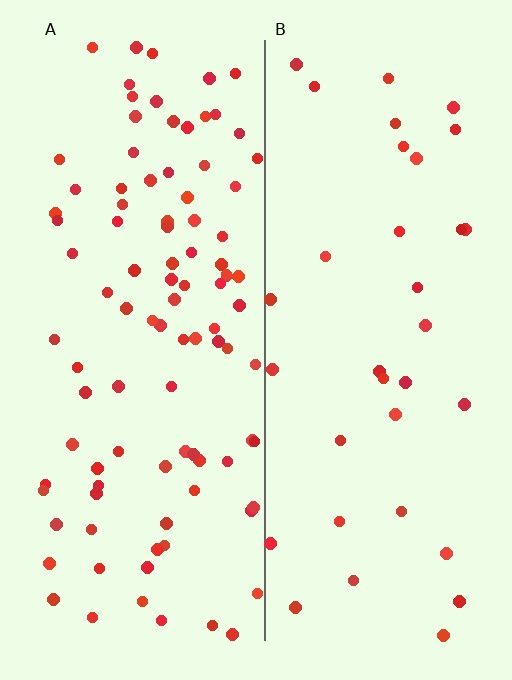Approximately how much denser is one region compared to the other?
Approximately 2.8× — region A over region B.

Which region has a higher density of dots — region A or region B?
A (the left).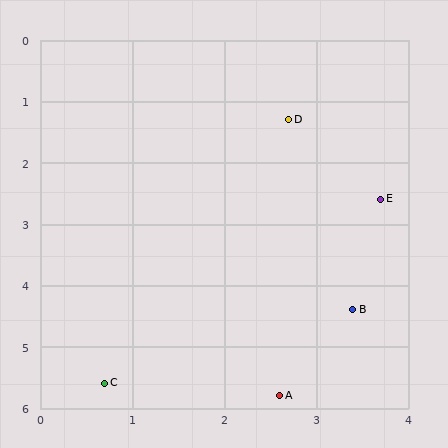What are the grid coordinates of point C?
Point C is at approximately (0.7, 5.6).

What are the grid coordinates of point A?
Point A is at approximately (2.6, 5.8).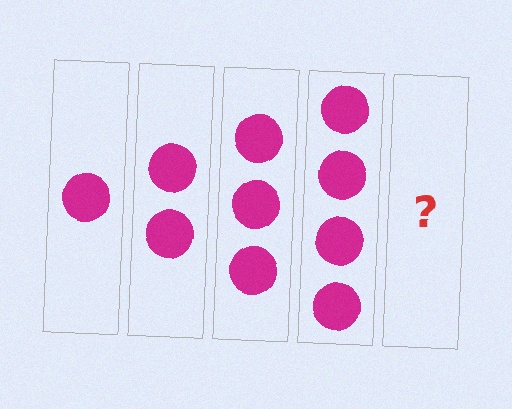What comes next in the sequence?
The next element should be 5 circles.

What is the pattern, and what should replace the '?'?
The pattern is that each step adds one more circle. The '?' should be 5 circles.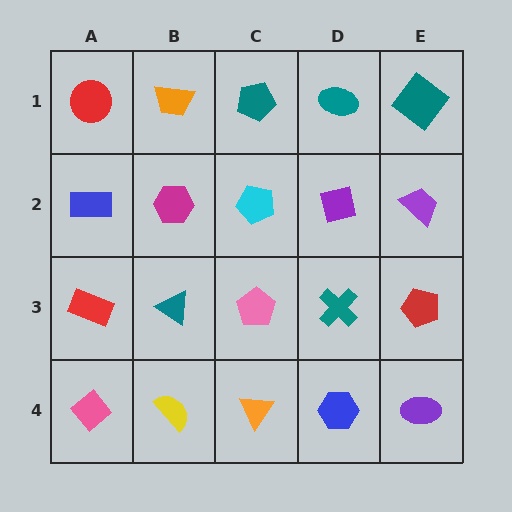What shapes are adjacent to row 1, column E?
A purple trapezoid (row 2, column E), a teal ellipse (row 1, column D).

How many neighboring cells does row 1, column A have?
2.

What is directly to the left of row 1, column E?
A teal ellipse.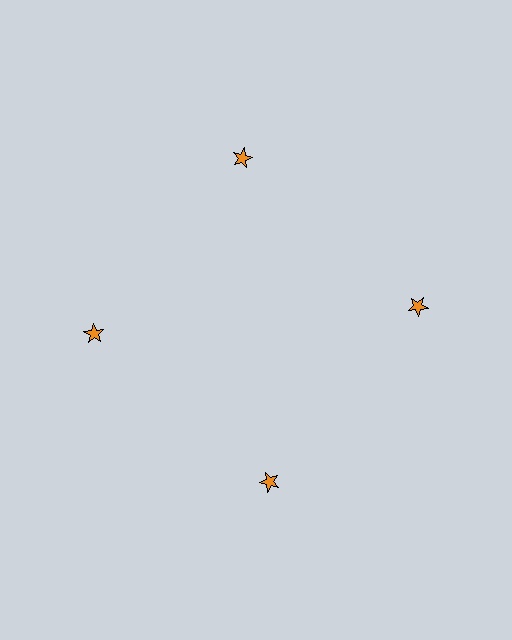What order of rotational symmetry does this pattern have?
This pattern has 4-fold rotational symmetry.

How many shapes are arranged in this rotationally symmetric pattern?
There are 4 shapes, arranged in 4 groups of 1.